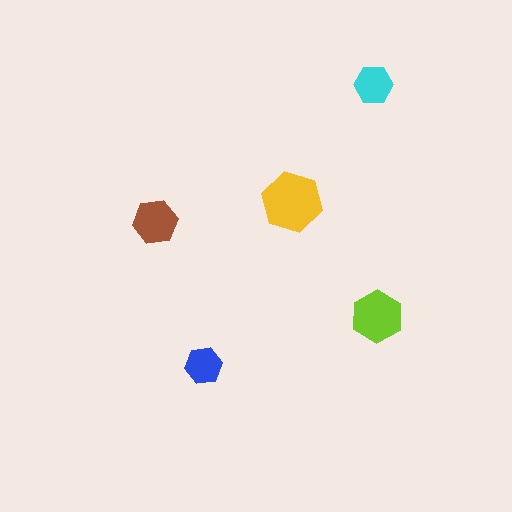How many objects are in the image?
There are 5 objects in the image.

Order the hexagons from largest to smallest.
the yellow one, the lime one, the brown one, the cyan one, the blue one.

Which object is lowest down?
The blue hexagon is bottommost.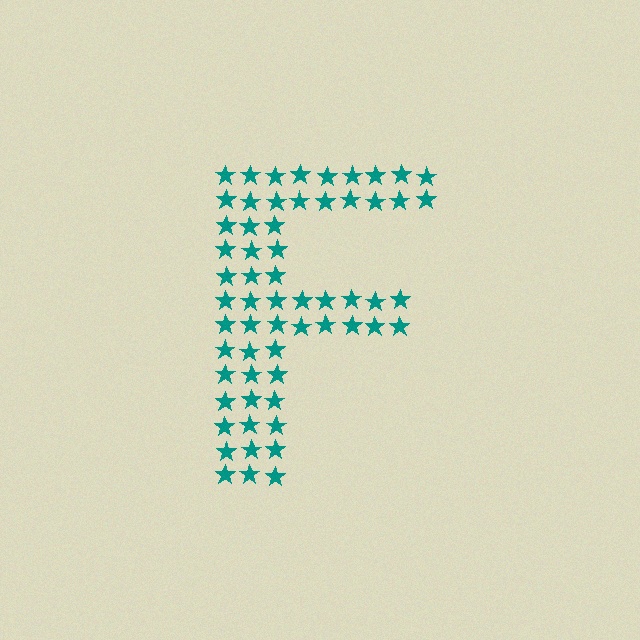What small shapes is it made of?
It is made of small stars.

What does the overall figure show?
The overall figure shows the letter F.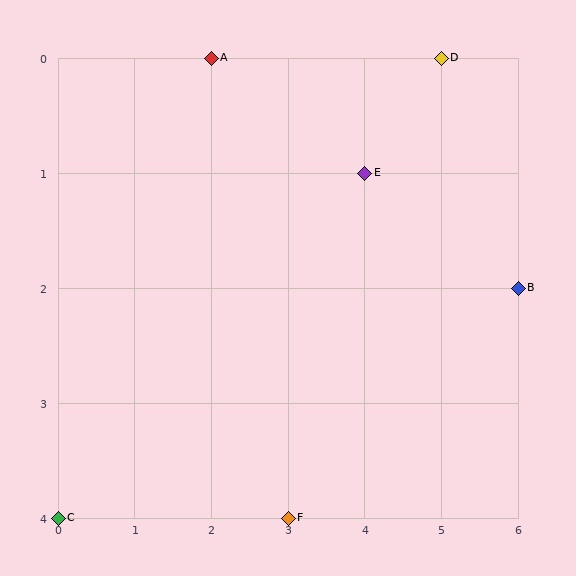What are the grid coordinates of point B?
Point B is at grid coordinates (6, 2).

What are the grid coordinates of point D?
Point D is at grid coordinates (5, 0).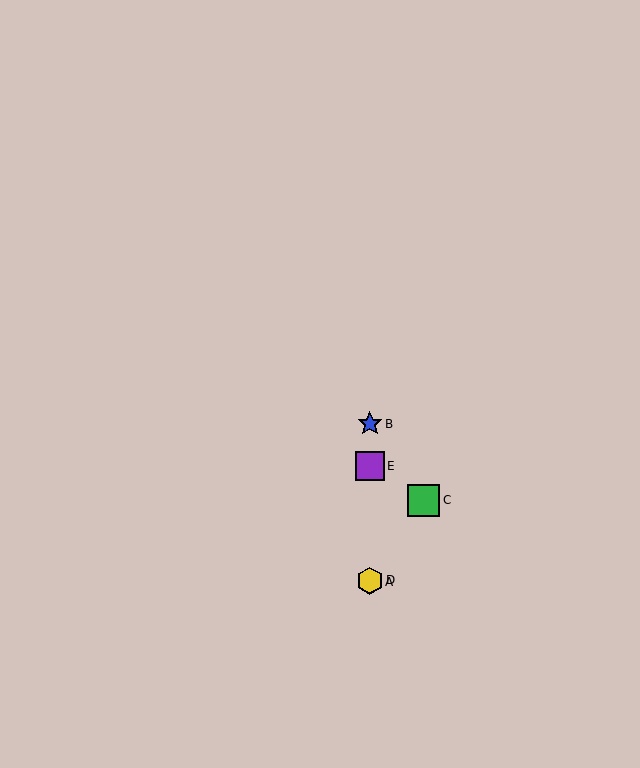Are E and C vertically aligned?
No, E is at x≈370 and C is at x≈424.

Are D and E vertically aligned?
Yes, both are at x≈370.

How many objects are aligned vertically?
4 objects (A, B, D, E) are aligned vertically.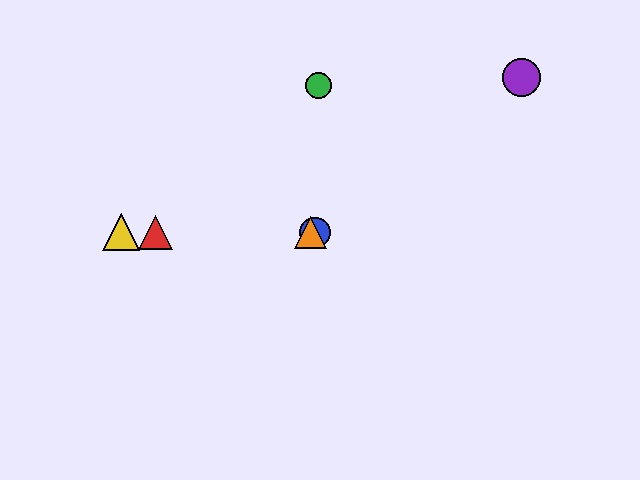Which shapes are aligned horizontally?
The red triangle, the blue circle, the yellow triangle, the orange triangle are aligned horizontally.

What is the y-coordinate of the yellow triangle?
The yellow triangle is at y≈232.